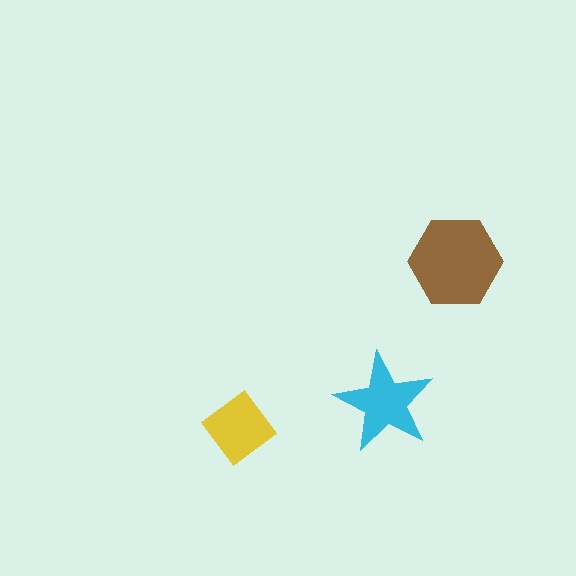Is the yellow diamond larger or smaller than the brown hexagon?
Smaller.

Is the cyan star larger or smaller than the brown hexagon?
Smaller.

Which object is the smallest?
The yellow diamond.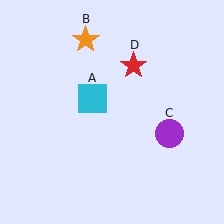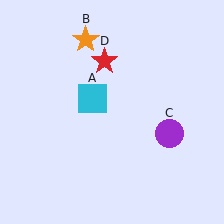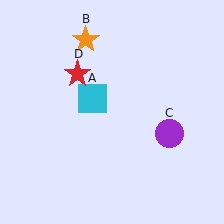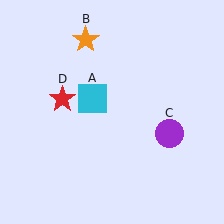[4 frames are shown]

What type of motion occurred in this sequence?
The red star (object D) rotated counterclockwise around the center of the scene.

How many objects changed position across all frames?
1 object changed position: red star (object D).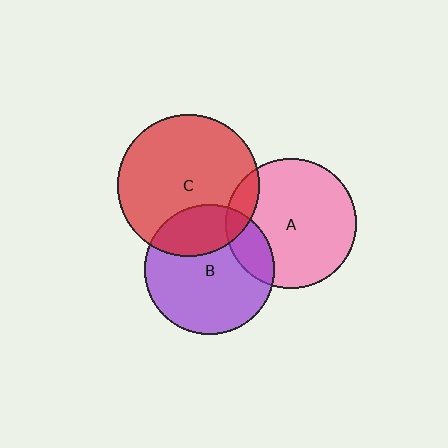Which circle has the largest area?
Circle C (red).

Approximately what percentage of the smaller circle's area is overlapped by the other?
Approximately 15%.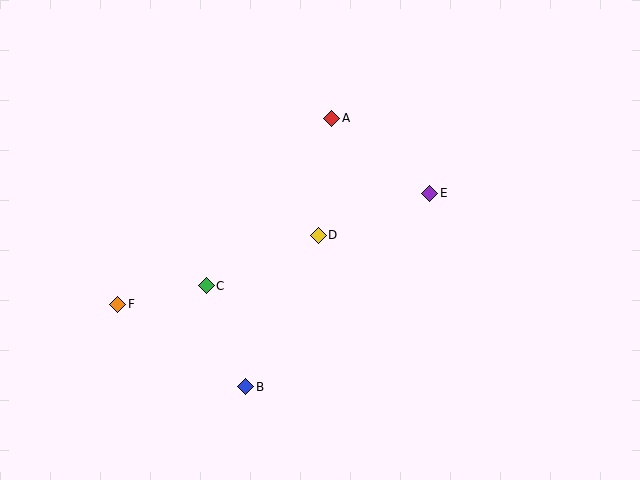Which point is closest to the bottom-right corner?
Point E is closest to the bottom-right corner.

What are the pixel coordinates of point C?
Point C is at (206, 286).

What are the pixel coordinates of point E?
Point E is at (429, 193).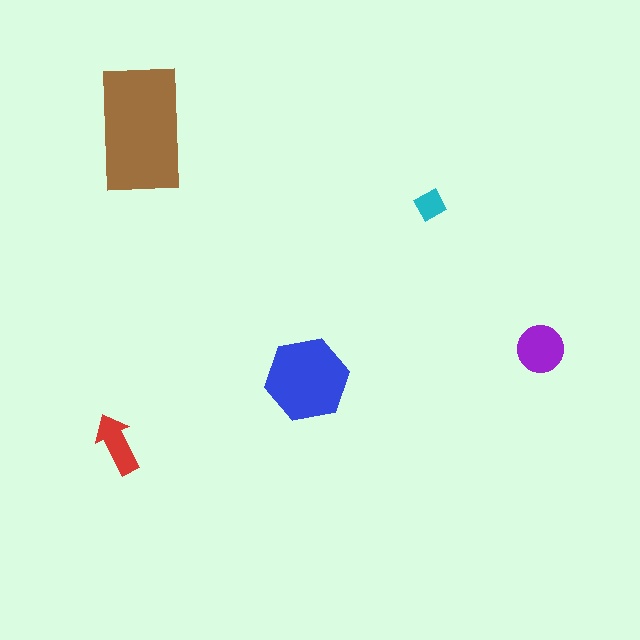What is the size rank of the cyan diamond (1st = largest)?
5th.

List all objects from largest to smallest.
The brown rectangle, the blue hexagon, the purple circle, the red arrow, the cyan diamond.